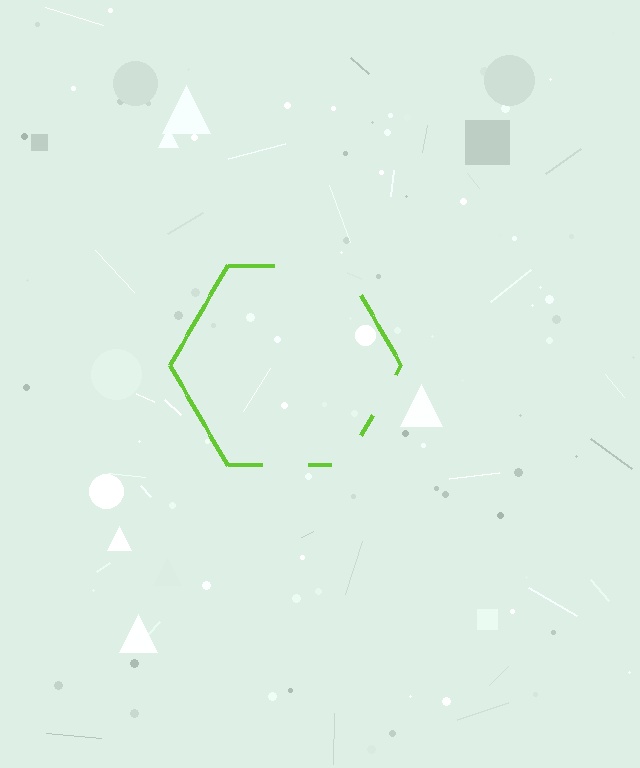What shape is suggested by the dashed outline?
The dashed outline suggests a hexagon.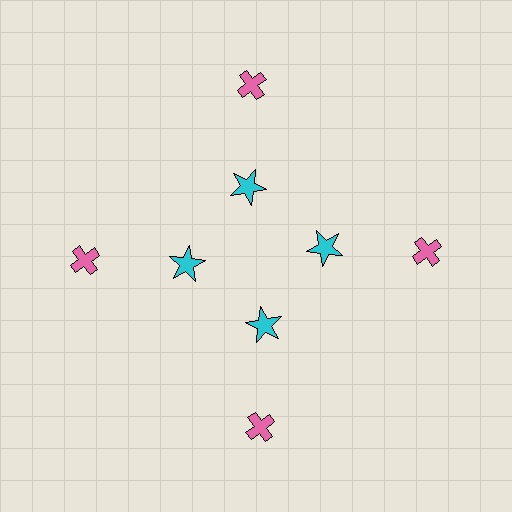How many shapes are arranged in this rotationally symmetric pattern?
There are 8 shapes, arranged in 4 groups of 2.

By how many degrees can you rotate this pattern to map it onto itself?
The pattern maps onto itself every 90 degrees of rotation.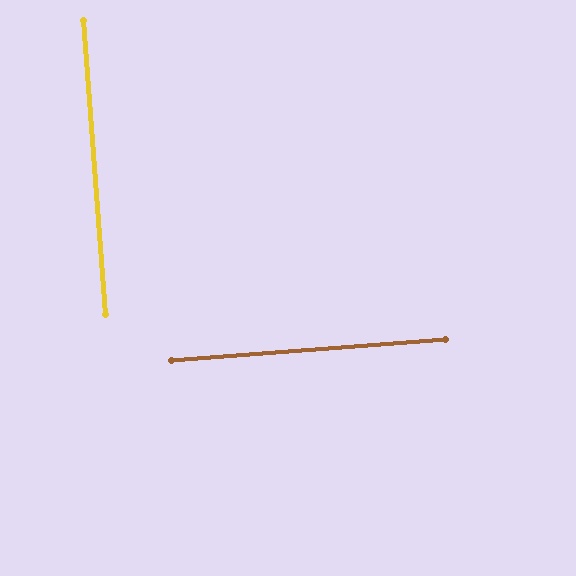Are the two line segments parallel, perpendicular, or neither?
Perpendicular — they meet at approximately 90°.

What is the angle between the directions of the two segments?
Approximately 90 degrees.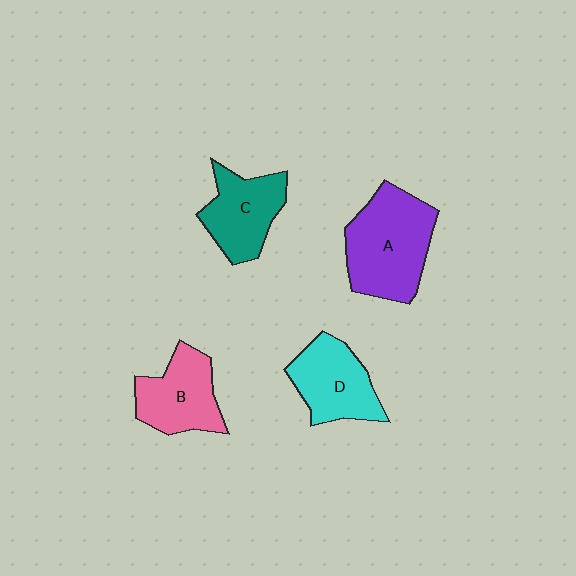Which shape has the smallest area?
Shape C (teal).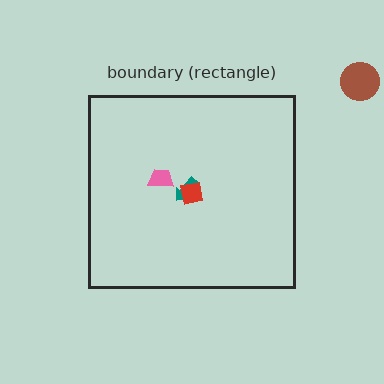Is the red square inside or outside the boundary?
Inside.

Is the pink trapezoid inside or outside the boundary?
Inside.